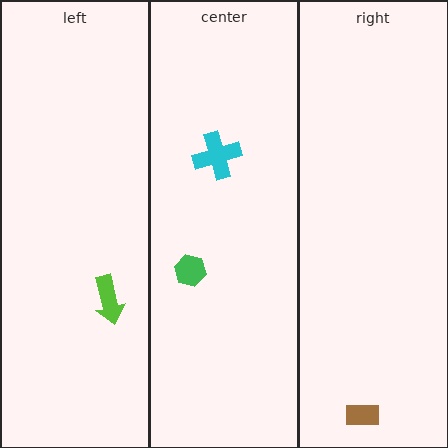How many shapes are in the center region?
2.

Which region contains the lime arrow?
The left region.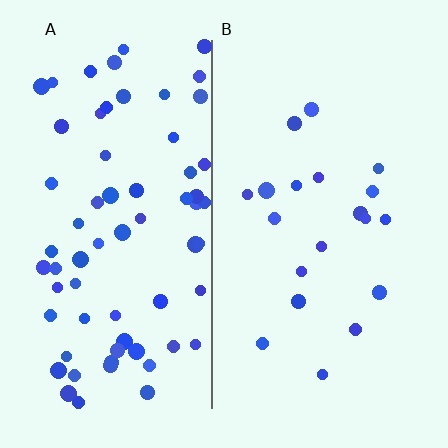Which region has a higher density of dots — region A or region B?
A (the left).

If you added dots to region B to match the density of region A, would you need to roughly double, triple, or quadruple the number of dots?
Approximately triple.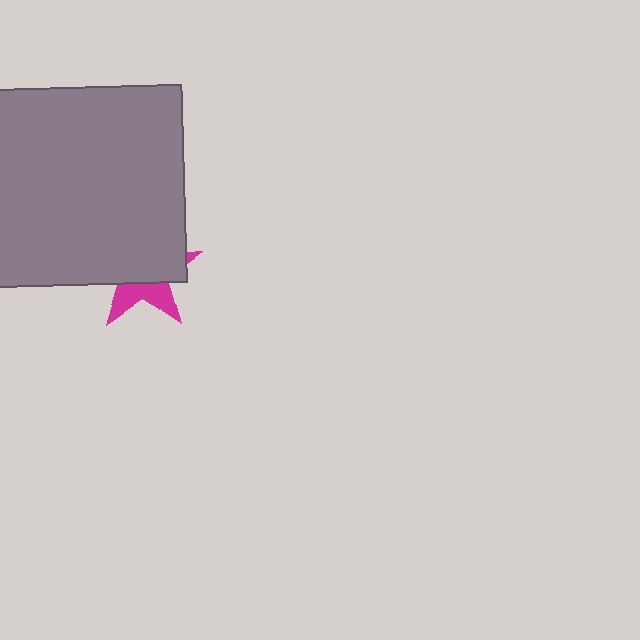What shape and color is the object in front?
The object in front is a gray square.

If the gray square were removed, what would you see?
You would see the complete magenta star.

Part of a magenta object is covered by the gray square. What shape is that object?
It is a star.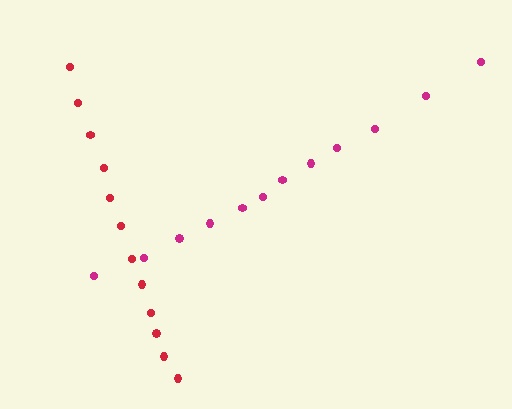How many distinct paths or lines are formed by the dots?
There are 2 distinct paths.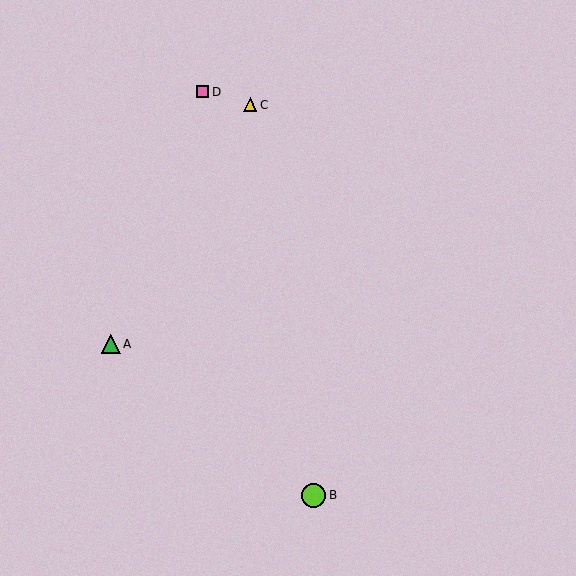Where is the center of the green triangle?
The center of the green triangle is at (111, 344).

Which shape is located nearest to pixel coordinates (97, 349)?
The green triangle (labeled A) at (111, 344) is nearest to that location.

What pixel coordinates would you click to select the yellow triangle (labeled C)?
Click at (250, 105) to select the yellow triangle C.